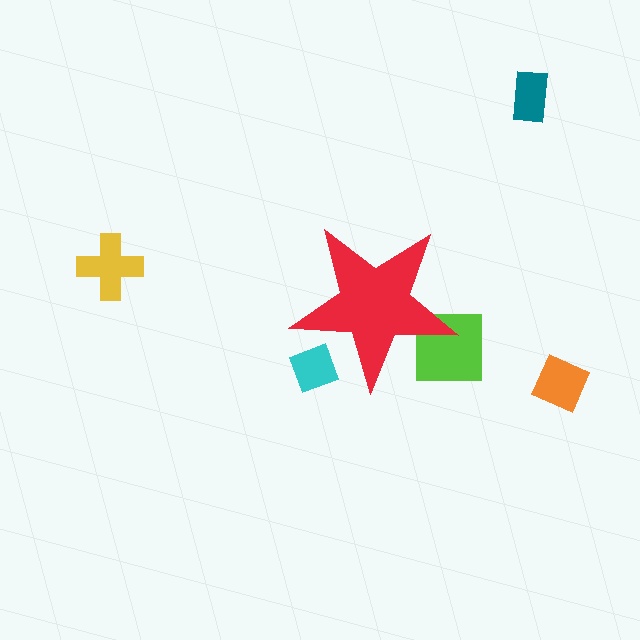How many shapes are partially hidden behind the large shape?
2 shapes are partially hidden.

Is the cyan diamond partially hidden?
Yes, the cyan diamond is partially hidden behind the red star.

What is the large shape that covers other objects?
A red star.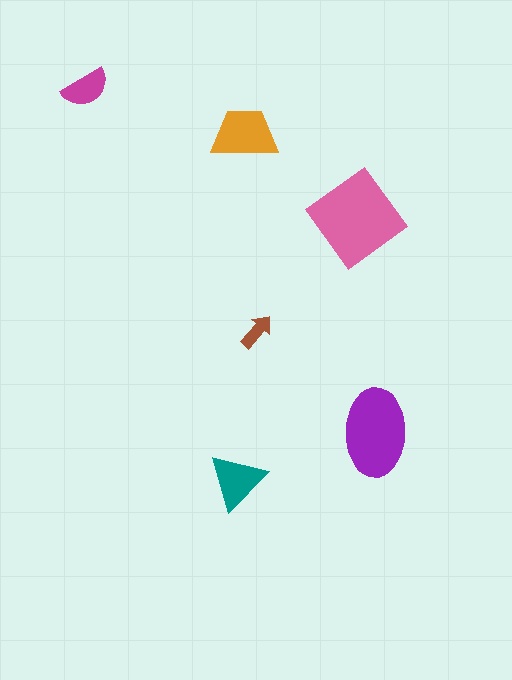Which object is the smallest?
The brown arrow.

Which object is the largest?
The pink diamond.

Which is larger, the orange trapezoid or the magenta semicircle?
The orange trapezoid.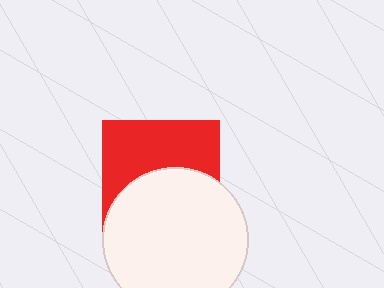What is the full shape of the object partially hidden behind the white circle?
The partially hidden object is a red square.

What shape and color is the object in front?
The object in front is a white circle.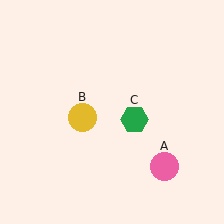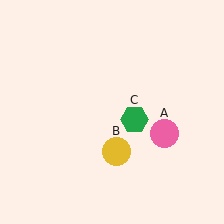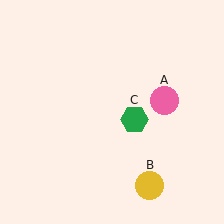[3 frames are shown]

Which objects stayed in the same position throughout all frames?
Green hexagon (object C) remained stationary.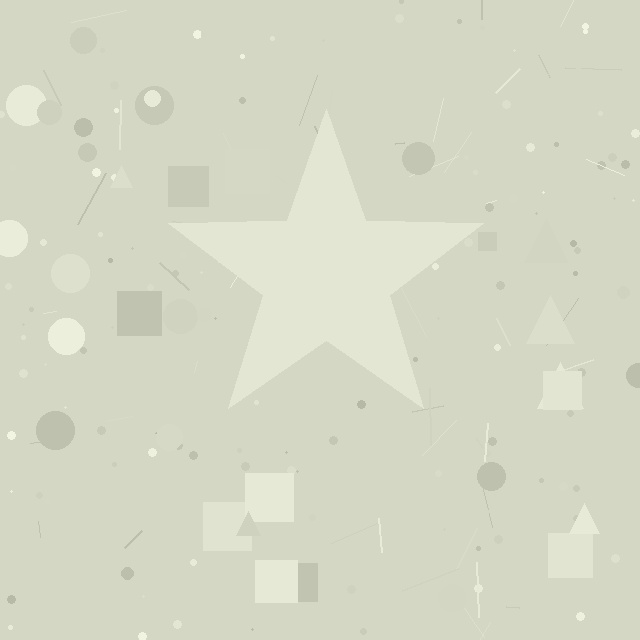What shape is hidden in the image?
A star is hidden in the image.